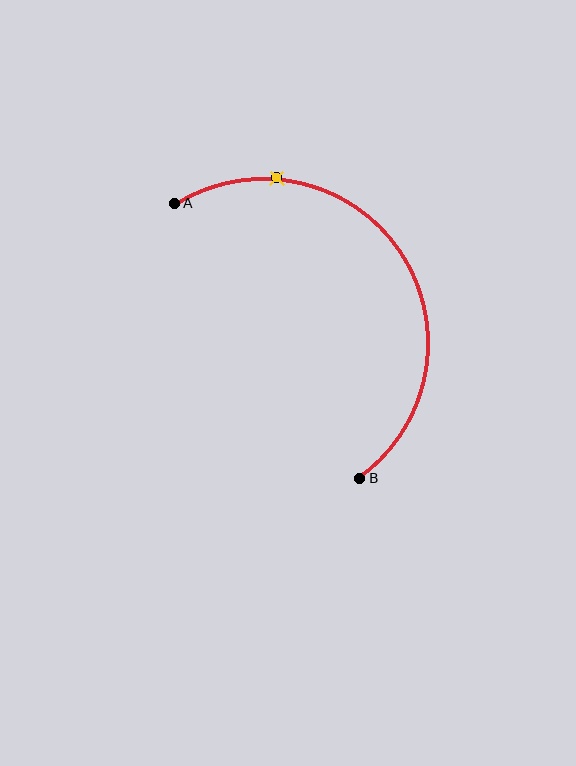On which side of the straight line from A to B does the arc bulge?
The arc bulges above and to the right of the straight line connecting A and B.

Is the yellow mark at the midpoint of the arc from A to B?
No. The yellow mark lies on the arc but is closer to endpoint A. The arc midpoint would be at the point on the curve equidistant along the arc from both A and B.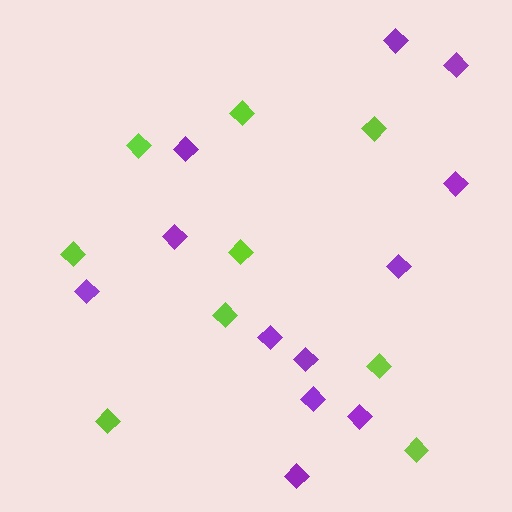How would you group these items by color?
There are 2 groups: one group of purple diamonds (12) and one group of lime diamonds (9).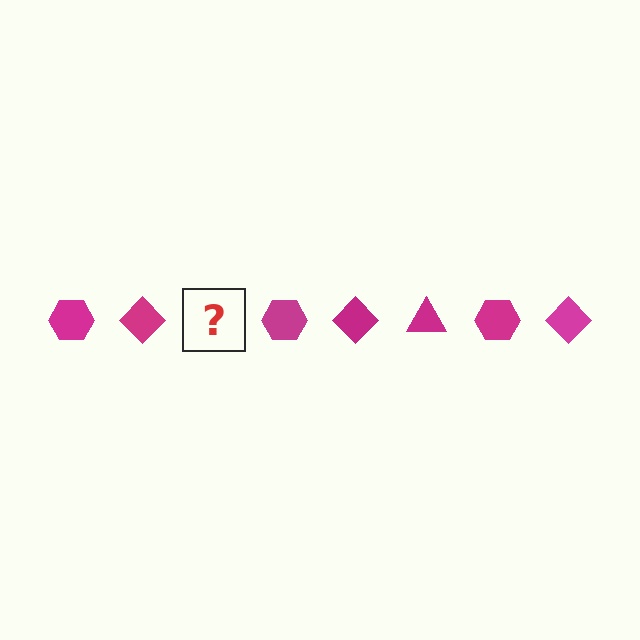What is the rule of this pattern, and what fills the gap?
The rule is that the pattern cycles through hexagon, diamond, triangle shapes in magenta. The gap should be filled with a magenta triangle.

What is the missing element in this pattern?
The missing element is a magenta triangle.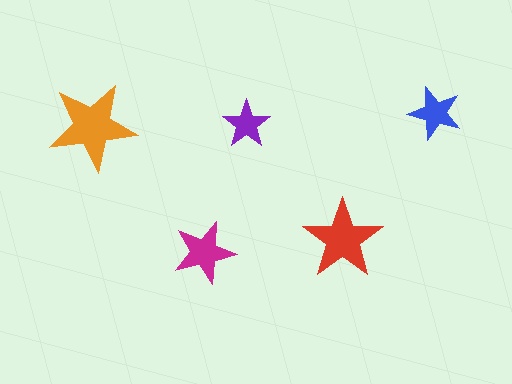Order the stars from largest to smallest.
the orange one, the red one, the magenta one, the blue one, the purple one.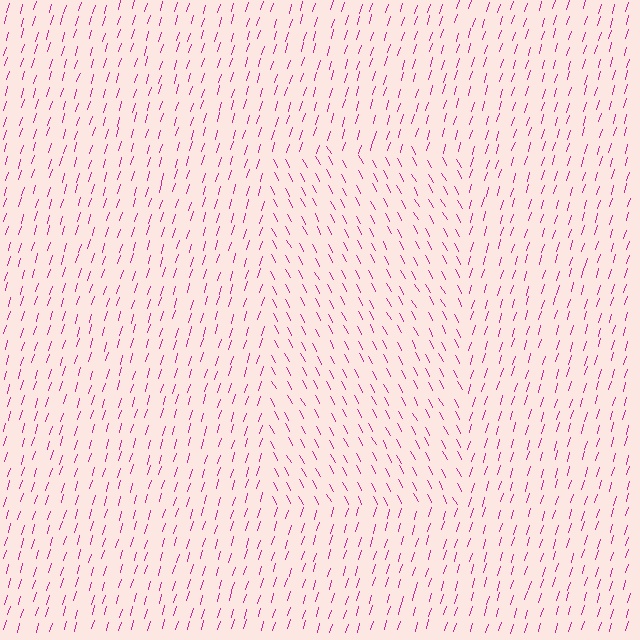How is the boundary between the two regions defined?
The boundary is defined purely by a change in line orientation (approximately 45 degrees difference). All lines are the same color and thickness.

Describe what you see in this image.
The image is filled with small magenta line segments. A rectangle region in the image has lines oriented differently from the surrounding lines, creating a visible texture boundary.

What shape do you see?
I see a rectangle.